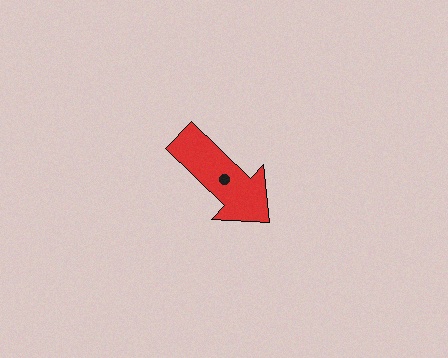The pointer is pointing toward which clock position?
Roughly 4 o'clock.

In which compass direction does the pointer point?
Southeast.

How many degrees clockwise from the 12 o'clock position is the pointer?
Approximately 134 degrees.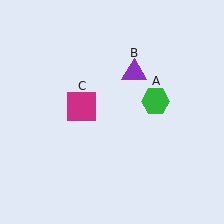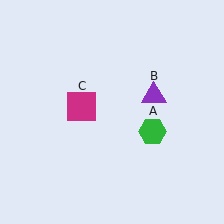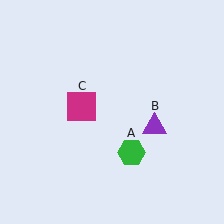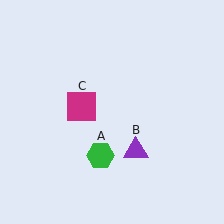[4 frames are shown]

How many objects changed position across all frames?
2 objects changed position: green hexagon (object A), purple triangle (object B).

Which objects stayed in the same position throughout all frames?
Magenta square (object C) remained stationary.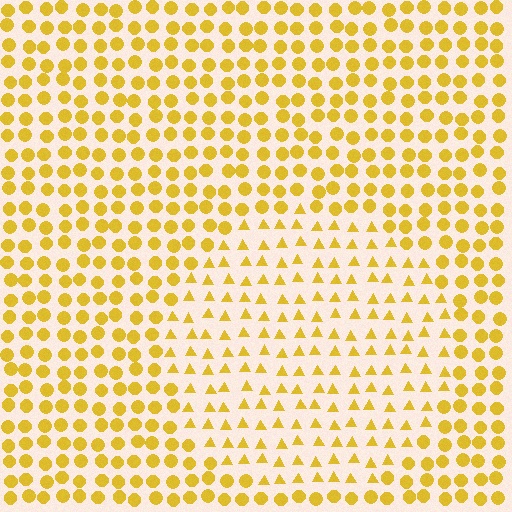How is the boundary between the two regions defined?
The boundary is defined by a change in element shape: triangles inside vs. circles outside. All elements share the same color and spacing.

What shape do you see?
I see a circle.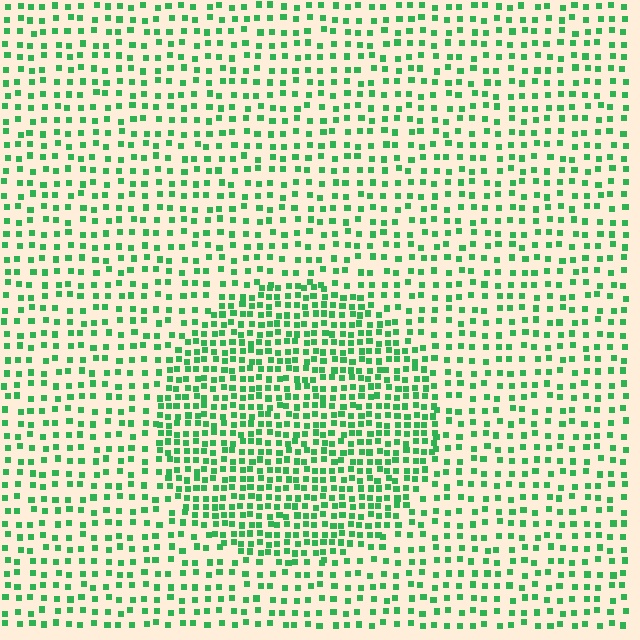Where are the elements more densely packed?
The elements are more densely packed inside the circle boundary.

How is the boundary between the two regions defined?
The boundary is defined by a change in element density (approximately 1.9x ratio). All elements are the same color, size, and shape.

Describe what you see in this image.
The image contains small green elements arranged at two different densities. A circle-shaped region is visible where the elements are more densely packed than the surrounding area.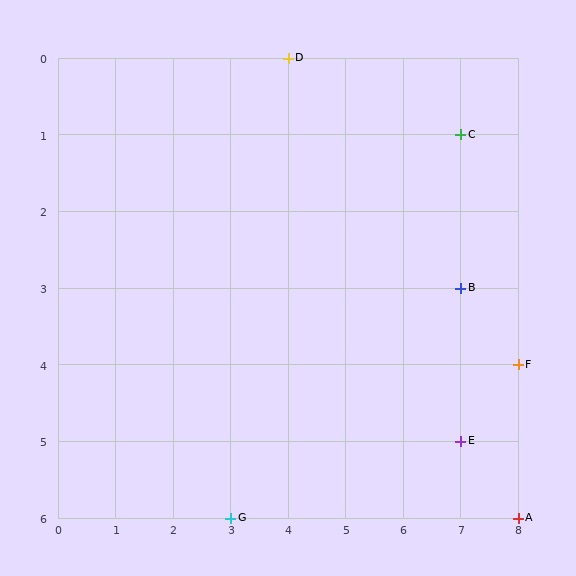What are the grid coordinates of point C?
Point C is at grid coordinates (7, 1).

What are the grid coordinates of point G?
Point G is at grid coordinates (3, 6).